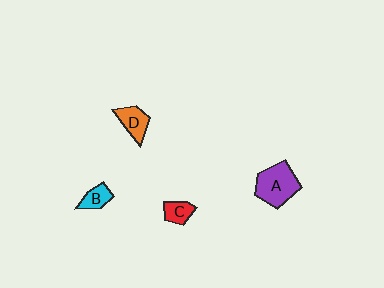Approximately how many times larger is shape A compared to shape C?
Approximately 2.5 times.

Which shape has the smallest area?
Shape C (red).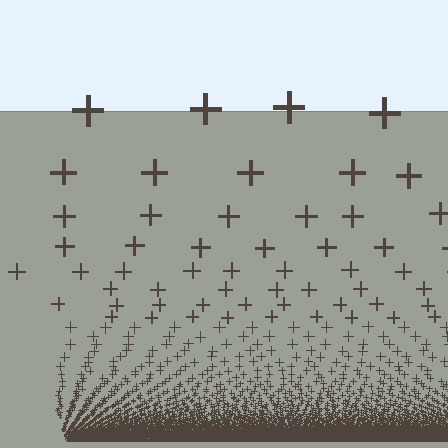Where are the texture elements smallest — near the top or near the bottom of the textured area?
Near the bottom.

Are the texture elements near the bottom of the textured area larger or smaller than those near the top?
Smaller. The gradient is inverted — elements near the bottom are smaller and denser.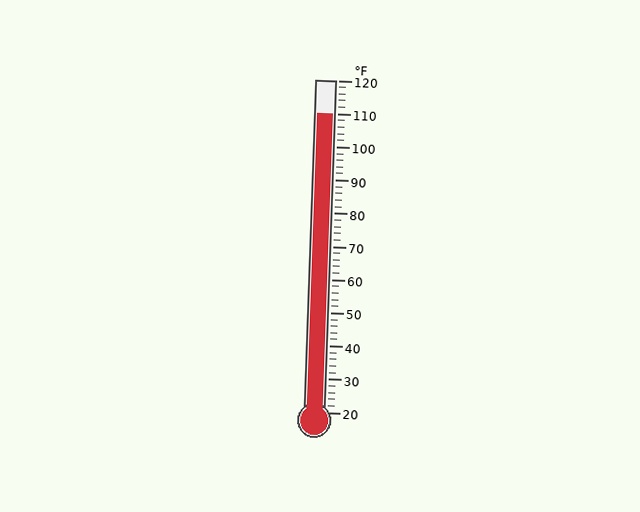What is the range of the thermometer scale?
The thermometer scale ranges from 20°F to 120°F.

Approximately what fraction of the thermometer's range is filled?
The thermometer is filled to approximately 90% of its range.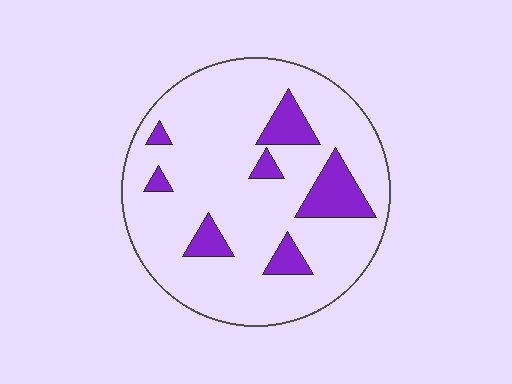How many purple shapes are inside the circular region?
7.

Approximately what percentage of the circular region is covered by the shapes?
Approximately 15%.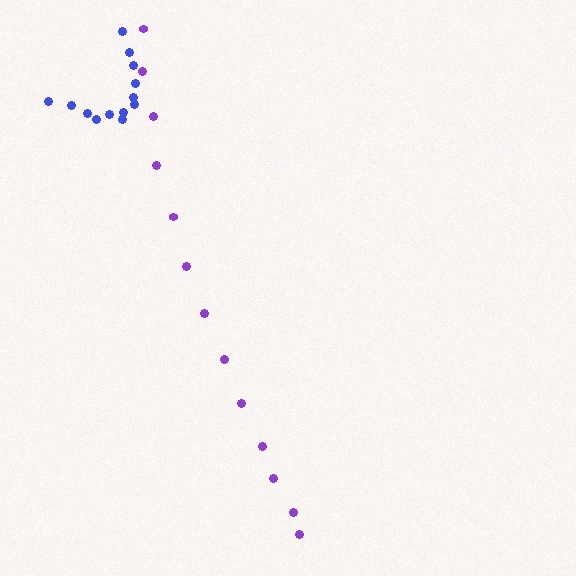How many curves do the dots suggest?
There are 2 distinct paths.